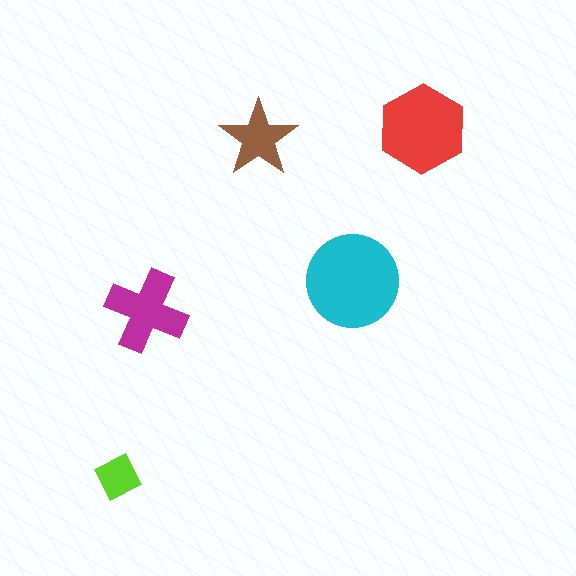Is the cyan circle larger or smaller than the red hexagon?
Larger.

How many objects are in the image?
There are 5 objects in the image.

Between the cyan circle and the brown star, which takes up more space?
The cyan circle.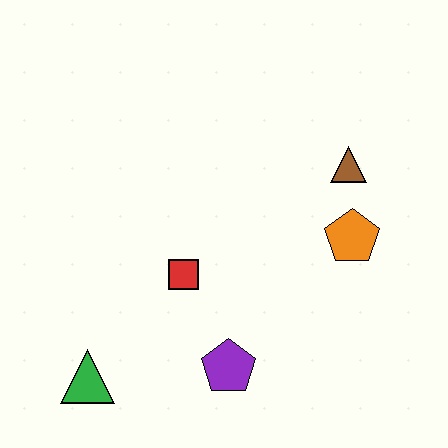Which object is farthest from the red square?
The brown triangle is farthest from the red square.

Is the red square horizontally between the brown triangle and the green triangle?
Yes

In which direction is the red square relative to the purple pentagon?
The red square is above the purple pentagon.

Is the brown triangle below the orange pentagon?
No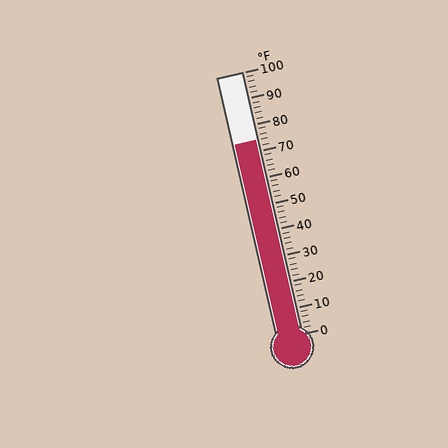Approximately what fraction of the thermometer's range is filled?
The thermometer is filled to approximately 75% of its range.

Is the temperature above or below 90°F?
The temperature is below 90°F.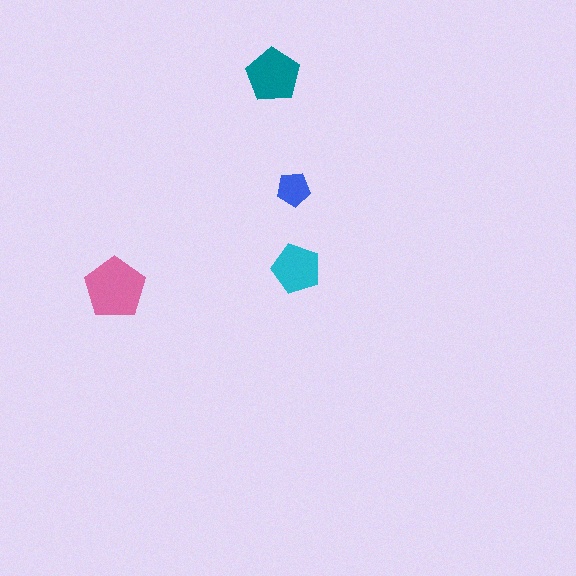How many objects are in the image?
There are 4 objects in the image.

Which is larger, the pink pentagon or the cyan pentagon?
The pink one.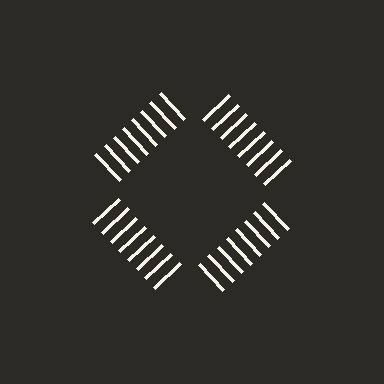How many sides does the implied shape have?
4 sides — the line-ends trace a square.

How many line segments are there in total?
32 — 8 along each of the 4 edges.